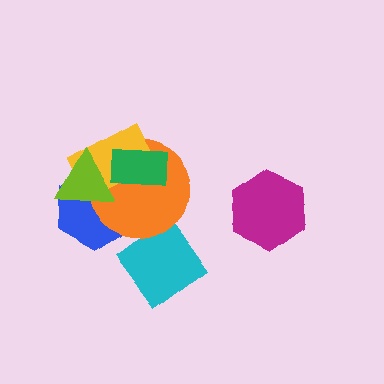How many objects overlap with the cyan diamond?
0 objects overlap with the cyan diamond.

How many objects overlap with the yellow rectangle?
4 objects overlap with the yellow rectangle.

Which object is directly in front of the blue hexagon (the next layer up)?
The orange circle is directly in front of the blue hexagon.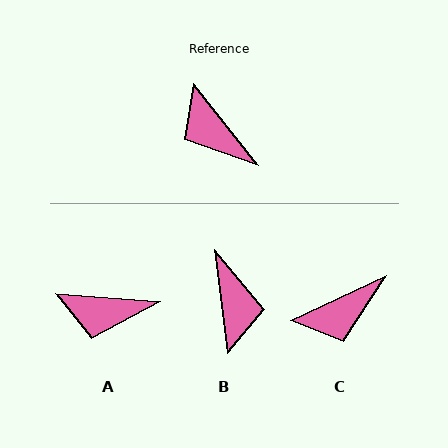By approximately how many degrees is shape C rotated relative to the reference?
Approximately 77 degrees counter-clockwise.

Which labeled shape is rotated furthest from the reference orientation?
B, about 149 degrees away.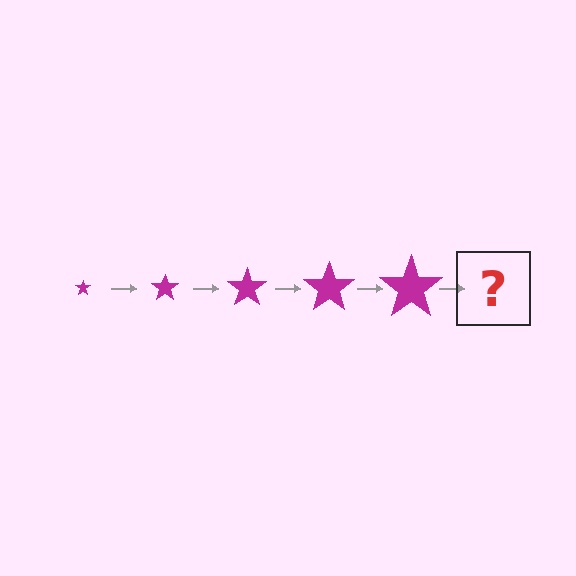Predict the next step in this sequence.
The next step is a magenta star, larger than the previous one.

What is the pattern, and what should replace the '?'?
The pattern is that the star gets progressively larger each step. The '?' should be a magenta star, larger than the previous one.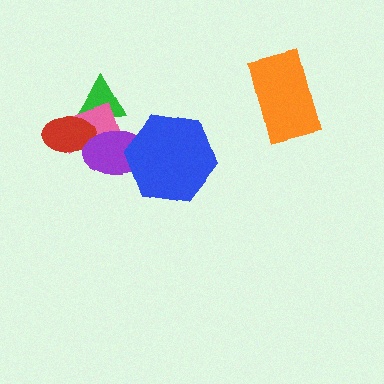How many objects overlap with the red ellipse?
3 objects overlap with the red ellipse.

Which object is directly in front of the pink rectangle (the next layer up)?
The red ellipse is directly in front of the pink rectangle.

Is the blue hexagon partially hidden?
No, no other shape covers it.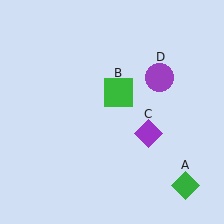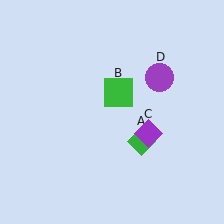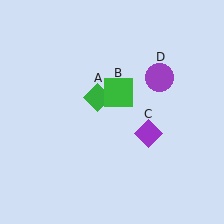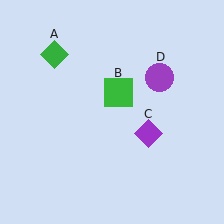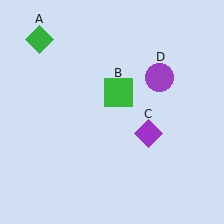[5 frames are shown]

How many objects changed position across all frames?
1 object changed position: green diamond (object A).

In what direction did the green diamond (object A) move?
The green diamond (object A) moved up and to the left.